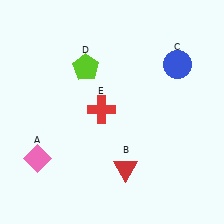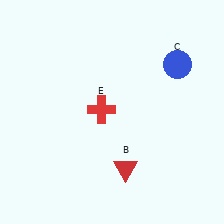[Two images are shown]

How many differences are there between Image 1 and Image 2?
There are 2 differences between the two images.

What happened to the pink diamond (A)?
The pink diamond (A) was removed in Image 2. It was in the bottom-left area of Image 1.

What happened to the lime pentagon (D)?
The lime pentagon (D) was removed in Image 2. It was in the top-left area of Image 1.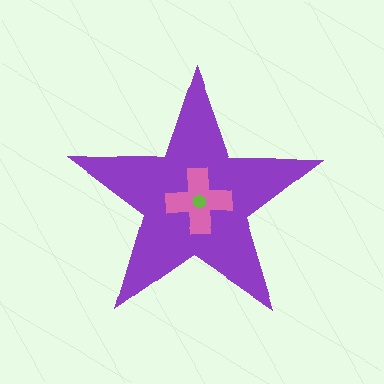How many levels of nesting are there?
3.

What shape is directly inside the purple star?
The pink cross.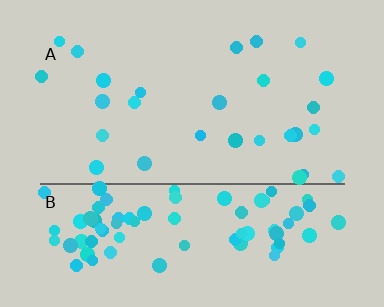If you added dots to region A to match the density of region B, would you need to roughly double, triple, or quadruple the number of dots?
Approximately triple.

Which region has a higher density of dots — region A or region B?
B (the bottom).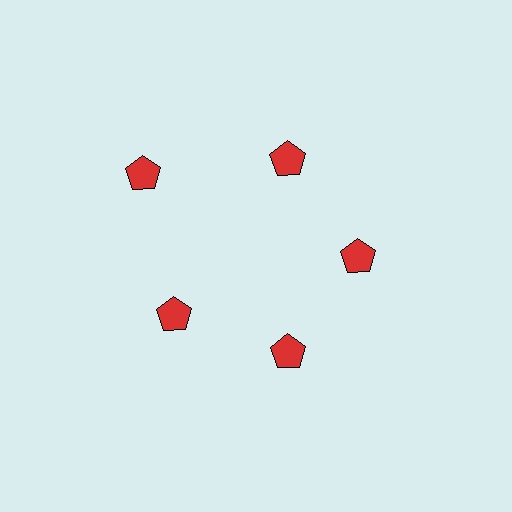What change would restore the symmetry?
The symmetry would be restored by moving it inward, back onto the ring so that all 5 pentagons sit at equal angles and equal distance from the center.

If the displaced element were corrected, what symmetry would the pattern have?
It would have 5-fold rotational symmetry — the pattern would map onto itself every 72 degrees.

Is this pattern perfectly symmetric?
No. The 5 red pentagons are arranged in a ring, but one element near the 10 o'clock position is pushed outward from the center, breaking the 5-fold rotational symmetry.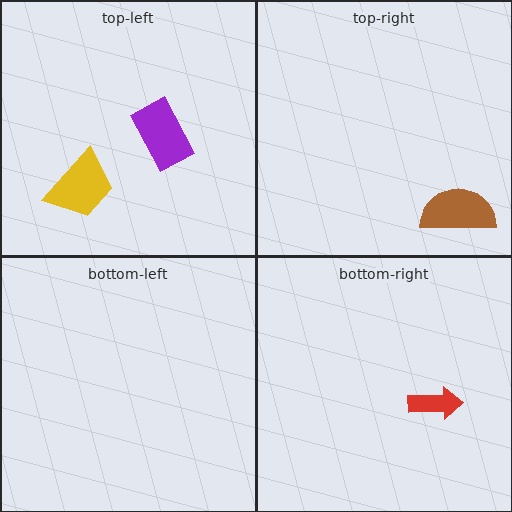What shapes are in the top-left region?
The purple rectangle, the yellow trapezoid.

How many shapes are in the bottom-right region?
1.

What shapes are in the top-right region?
The brown semicircle.